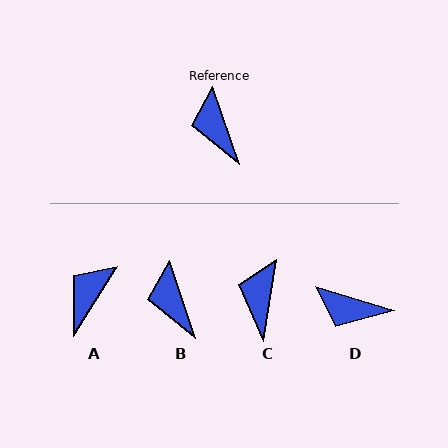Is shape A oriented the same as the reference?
No, it is off by about 50 degrees.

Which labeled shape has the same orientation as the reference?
B.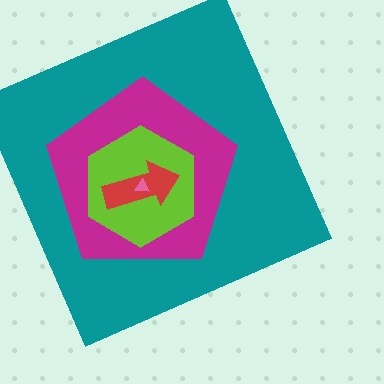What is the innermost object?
The pink triangle.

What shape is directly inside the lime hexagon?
The red arrow.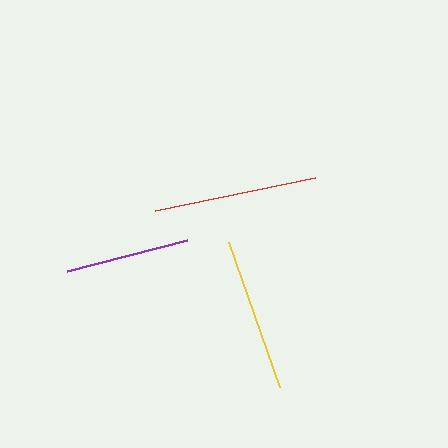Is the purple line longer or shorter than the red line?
The red line is longer than the purple line.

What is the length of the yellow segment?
The yellow segment is approximately 154 pixels long.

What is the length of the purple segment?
The purple segment is approximately 124 pixels long.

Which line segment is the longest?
The red line is the longest at approximately 163 pixels.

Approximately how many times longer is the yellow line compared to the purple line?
The yellow line is approximately 1.2 times the length of the purple line.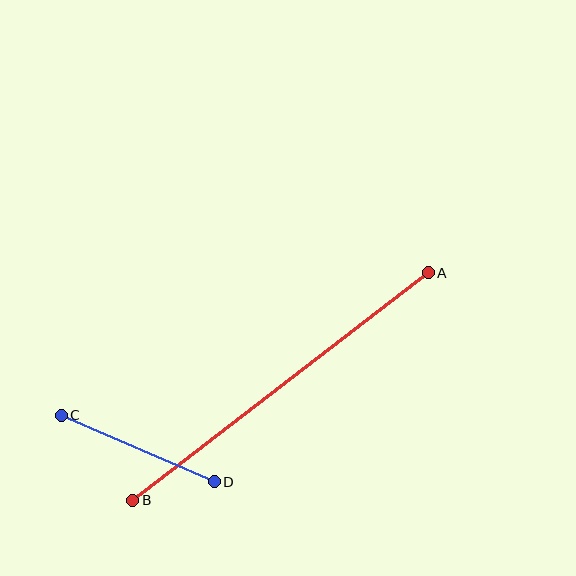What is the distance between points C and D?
The distance is approximately 167 pixels.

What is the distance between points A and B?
The distance is approximately 373 pixels.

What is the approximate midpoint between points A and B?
The midpoint is at approximately (281, 387) pixels.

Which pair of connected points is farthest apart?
Points A and B are farthest apart.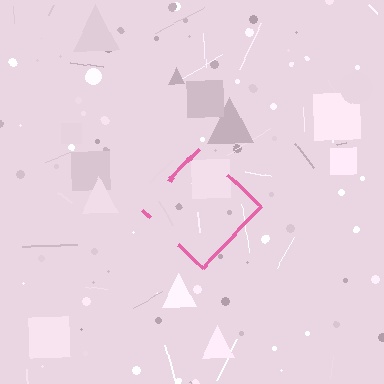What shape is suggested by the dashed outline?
The dashed outline suggests a diamond.